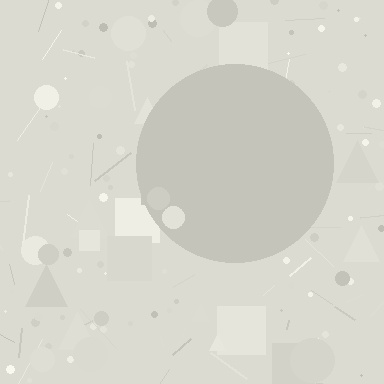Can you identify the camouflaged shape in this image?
The camouflaged shape is a circle.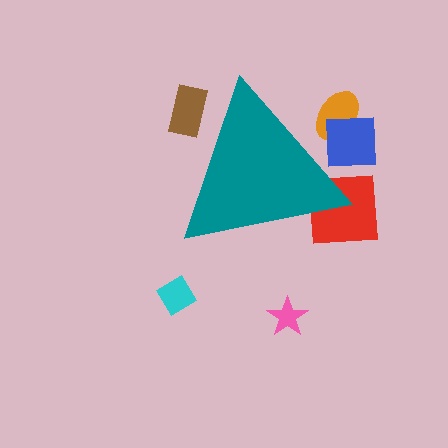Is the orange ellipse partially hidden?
Yes, the orange ellipse is partially hidden behind the teal triangle.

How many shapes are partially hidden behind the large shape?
4 shapes are partially hidden.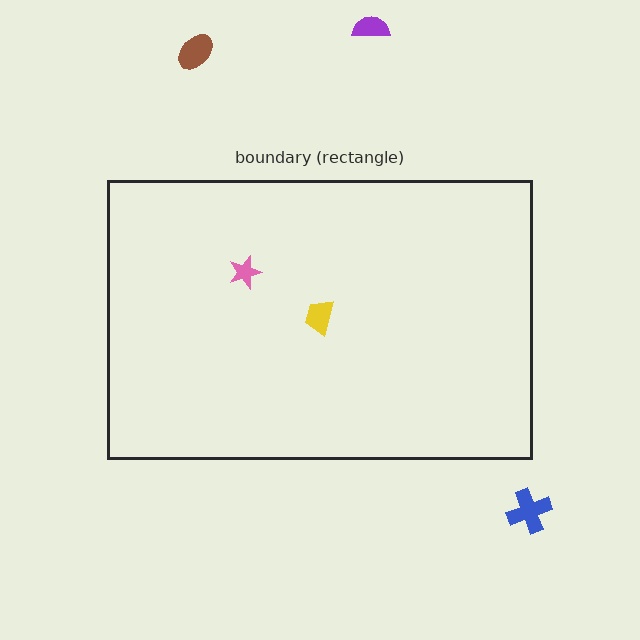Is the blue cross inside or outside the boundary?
Outside.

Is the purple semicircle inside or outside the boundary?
Outside.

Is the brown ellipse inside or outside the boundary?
Outside.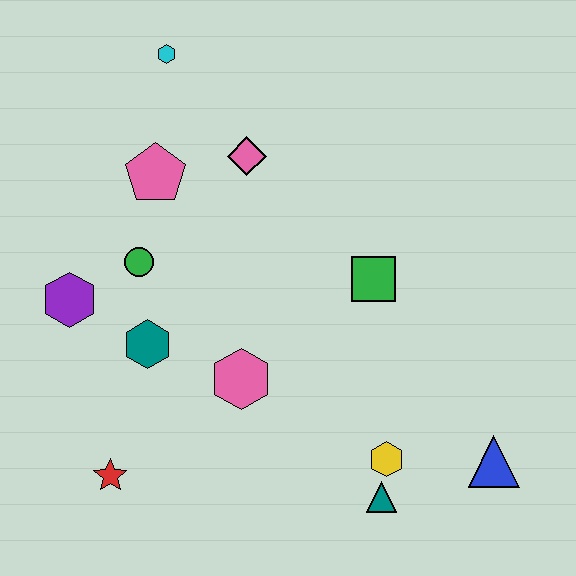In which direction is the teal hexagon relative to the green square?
The teal hexagon is to the left of the green square.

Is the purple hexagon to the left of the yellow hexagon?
Yes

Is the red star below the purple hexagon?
Yes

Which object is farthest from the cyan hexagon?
The blue triangle is farthest from the cyan hexagon.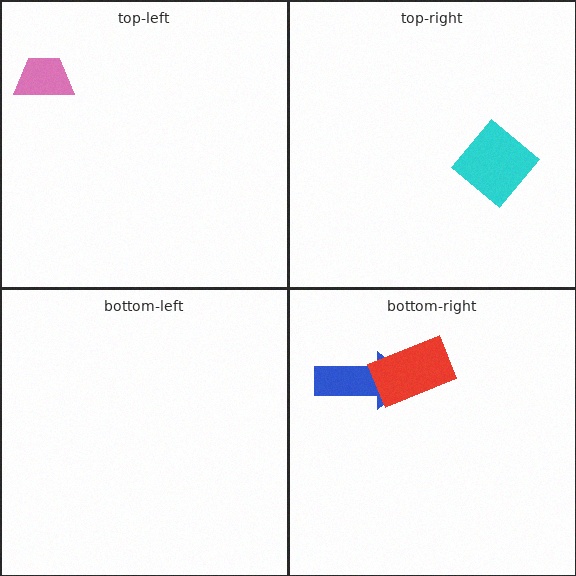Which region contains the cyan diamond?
The top-right region.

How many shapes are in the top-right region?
1.